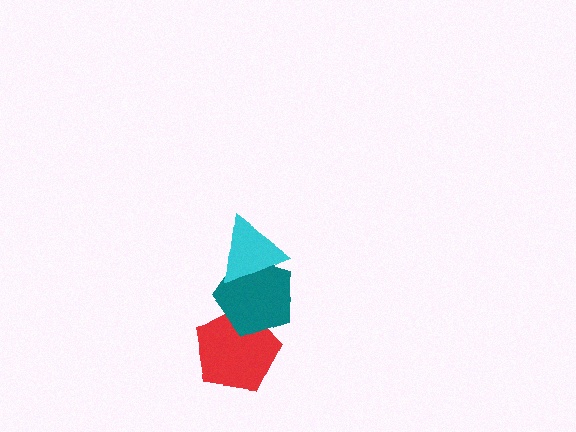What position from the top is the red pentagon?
The red pentagon is 3rd from the top.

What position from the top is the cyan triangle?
The cyan triangle is 1st from the top.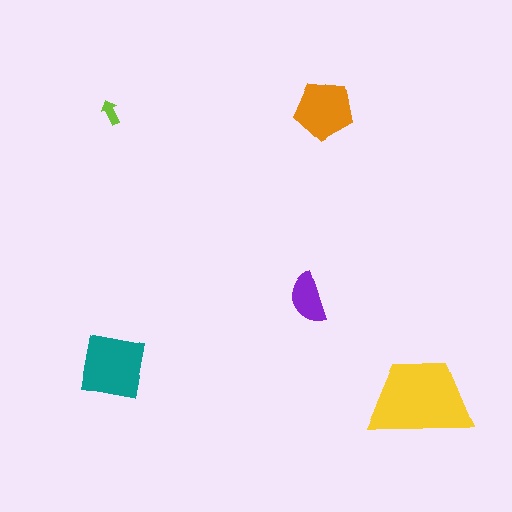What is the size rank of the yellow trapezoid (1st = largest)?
1st.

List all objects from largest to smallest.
The yellow trapezoid, the teal square, the orange pentagon, the purple semicircle, the lime arrow.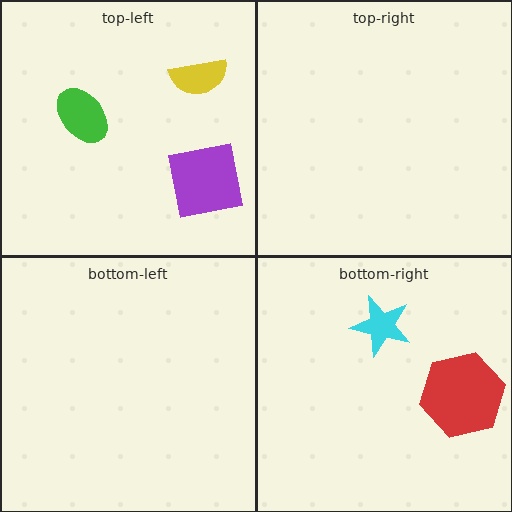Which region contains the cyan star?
The bottom-right region.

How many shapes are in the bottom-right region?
2.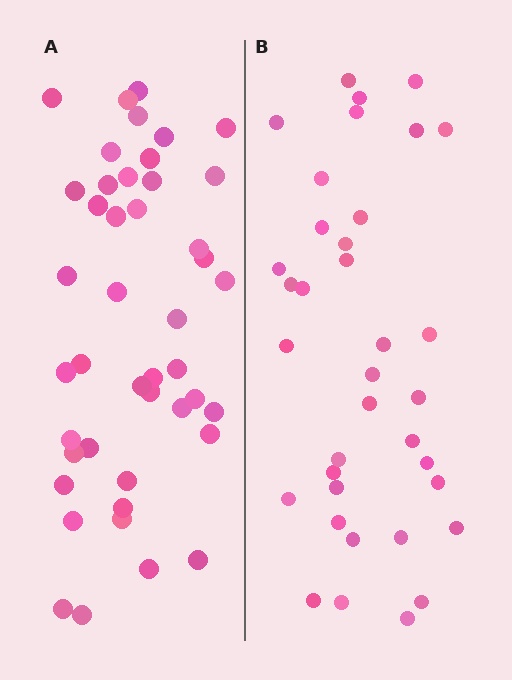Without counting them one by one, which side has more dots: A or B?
Region A (the left region) has more dots.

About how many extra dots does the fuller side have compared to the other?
Region A has roughly 8 or so more dots than region B.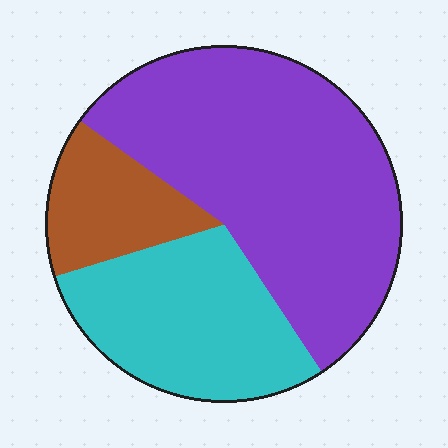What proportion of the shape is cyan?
Cyan takes up about one third (1/3) of the shape.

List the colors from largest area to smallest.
From largest to smallest: purple, cyan, brown.